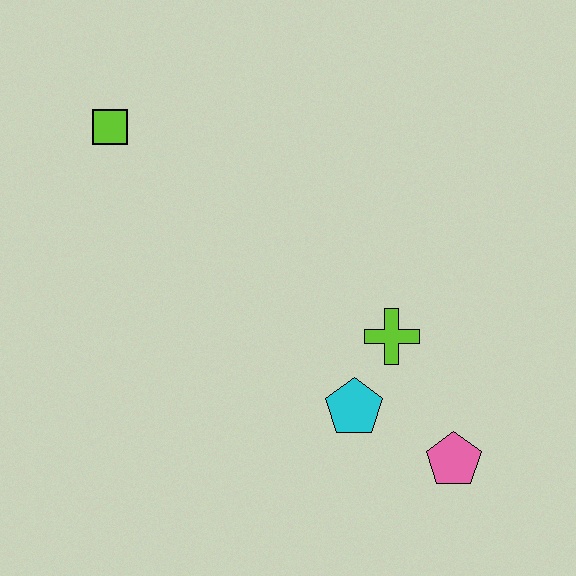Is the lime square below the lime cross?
No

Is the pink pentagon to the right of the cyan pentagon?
Yes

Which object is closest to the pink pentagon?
The cyan pentagon is closest to the pink pentagon.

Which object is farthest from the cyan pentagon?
The lime square is farthest from the cyan pentagon.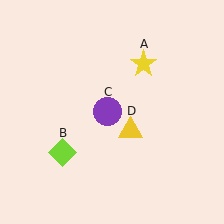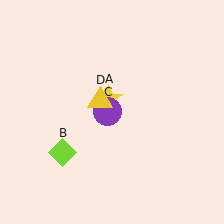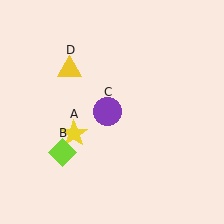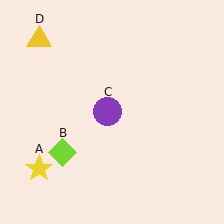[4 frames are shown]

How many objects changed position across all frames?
2 objects changed position: yellow star (object A), yellow triangle (object D).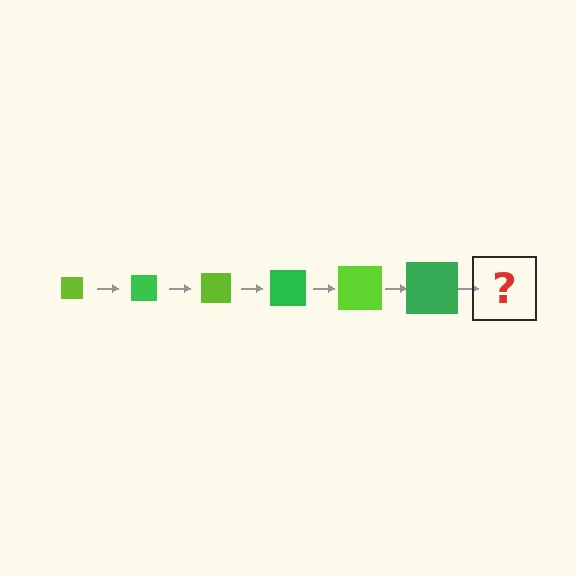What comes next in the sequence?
The next element should be a lime square, larger than the previous one.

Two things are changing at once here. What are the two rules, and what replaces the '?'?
The two rules are that the square grows larger each step and the color cycles through lime and green. The '?' should be a lime square, larger than the previous one.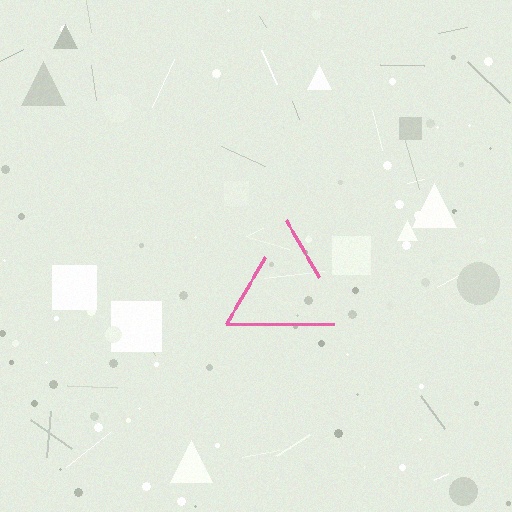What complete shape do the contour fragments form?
The contour fragments form a triangle.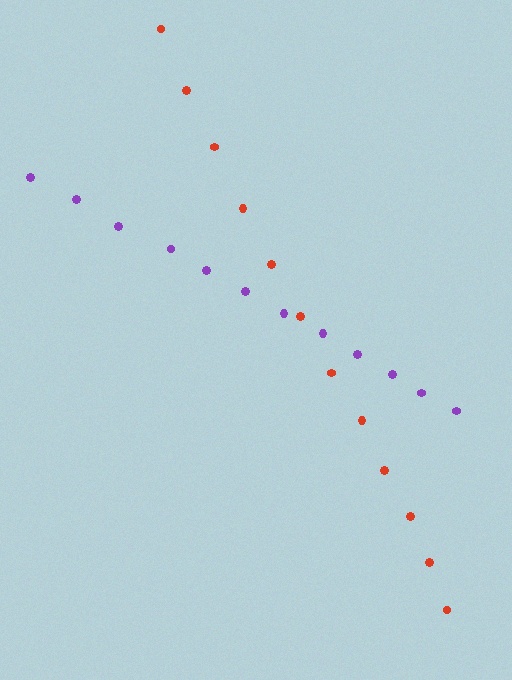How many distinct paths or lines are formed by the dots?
There are 2 distinct paths.